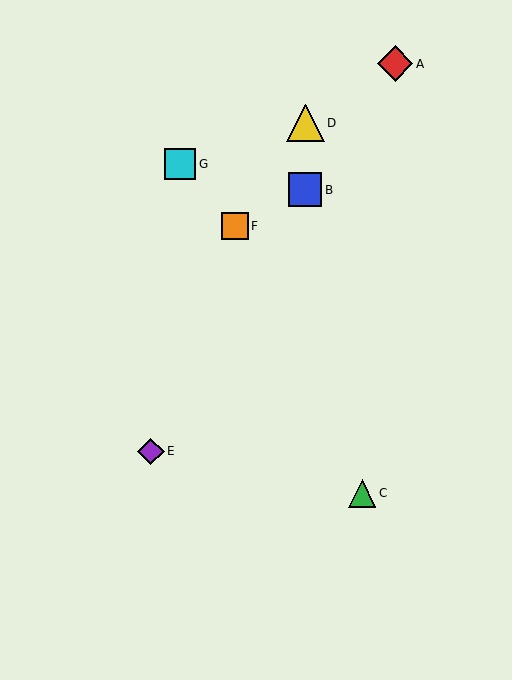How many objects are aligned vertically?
2 objects (B, D) are aligned vertically.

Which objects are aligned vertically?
Objects B, D are aligned vertically.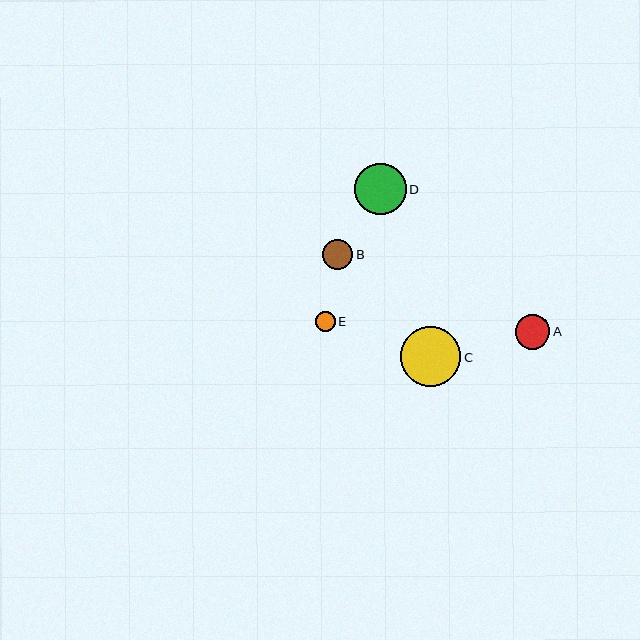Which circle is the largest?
Circle C is the largest with a size of approximately 60 pixels.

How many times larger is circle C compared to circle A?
Circle C is approximately 1.7 times the size of circle A.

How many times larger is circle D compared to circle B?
Circle D is approximately 1.7 times the size of circle B.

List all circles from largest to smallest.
From largest to smallest: C, D, A, B, E.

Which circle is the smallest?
Circle E is the smallest with a size of approximately 20 pixels.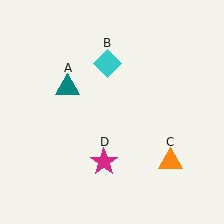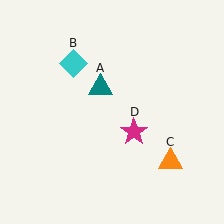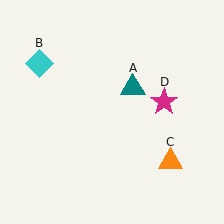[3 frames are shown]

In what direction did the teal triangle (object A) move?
The teal triangle (object A) moved right.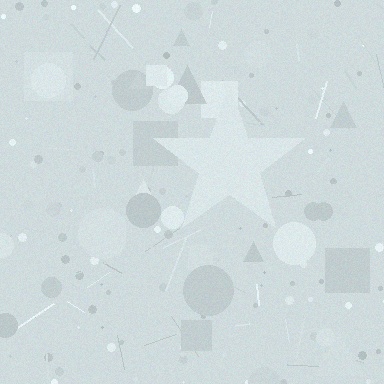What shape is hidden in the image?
A star is hidden in the image.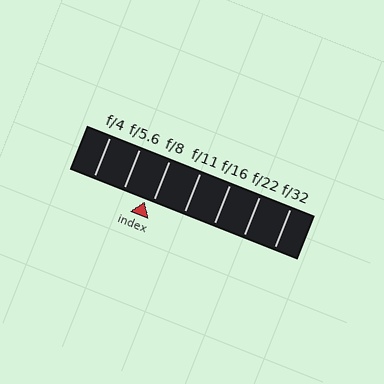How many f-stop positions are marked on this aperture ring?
There are 7 f-stop positions marked.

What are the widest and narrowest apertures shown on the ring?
The widest aperture shown is f/4 and the narrowest is f/32.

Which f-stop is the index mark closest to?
The index mark is closest to f/8.